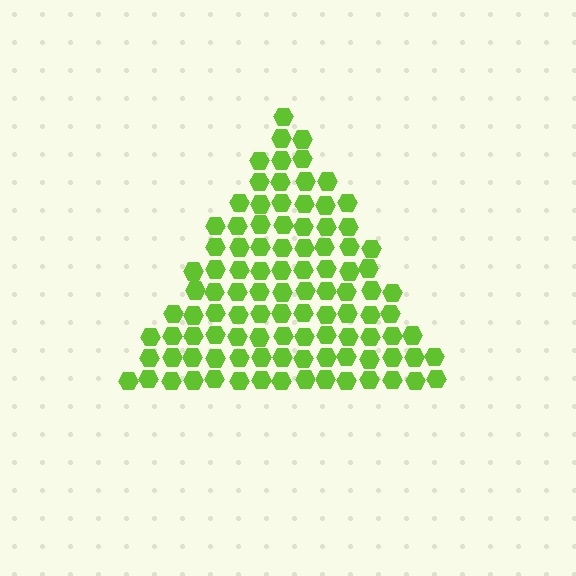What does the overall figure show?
The overall figure shows a triangle.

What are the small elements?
The small elements are hexagons.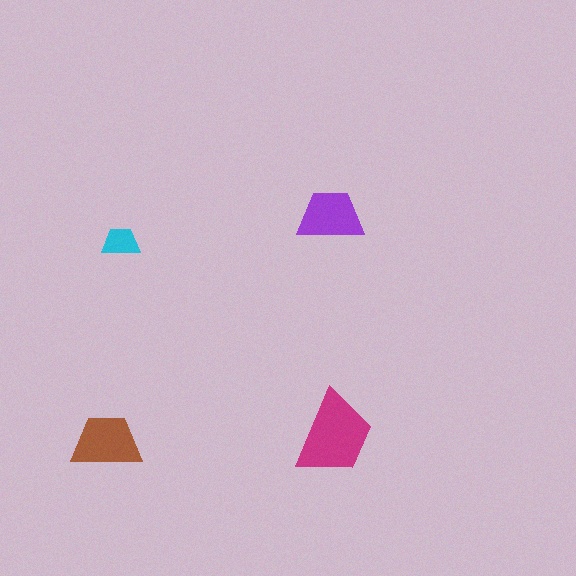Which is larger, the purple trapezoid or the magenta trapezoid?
The magenta one.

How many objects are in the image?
There are 4 objects in the image.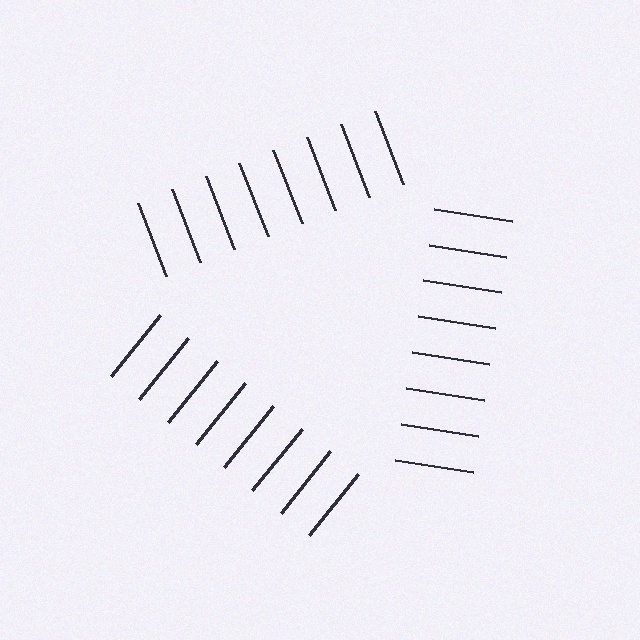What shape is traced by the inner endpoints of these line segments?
An illusory triangle — the line segments terminate on its edges but no continuous stroke is drawn.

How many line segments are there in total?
24 — 8 along each of the 3 edges.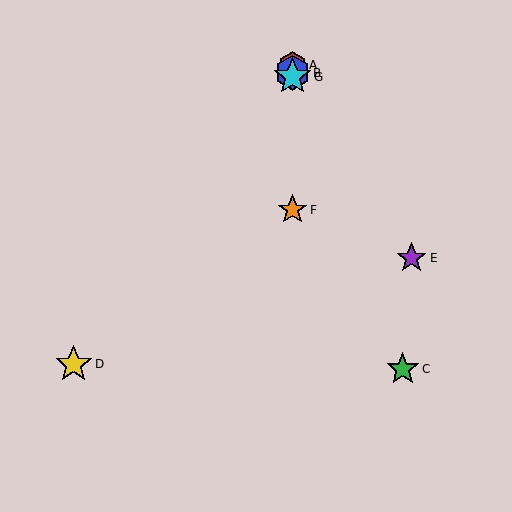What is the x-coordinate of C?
Object C is at x≈403.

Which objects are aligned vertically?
Objects A, B, F, G are aligned vertically.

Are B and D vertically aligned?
No, B is at x≈292 and D is at x≈74.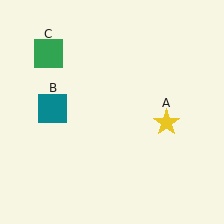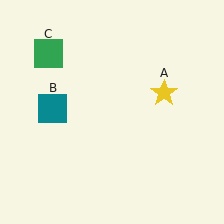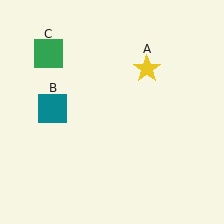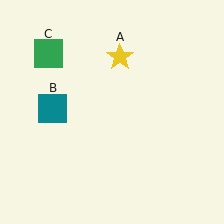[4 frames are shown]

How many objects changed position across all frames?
1 object changed position: yellow star (object A).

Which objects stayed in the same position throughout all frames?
Teal square (object B) and green square (object C) remained stationary.